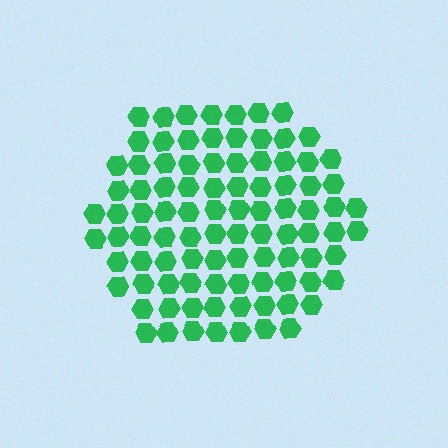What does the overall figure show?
The overall figure shows a hexagon.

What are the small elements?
The small elements are hexagons.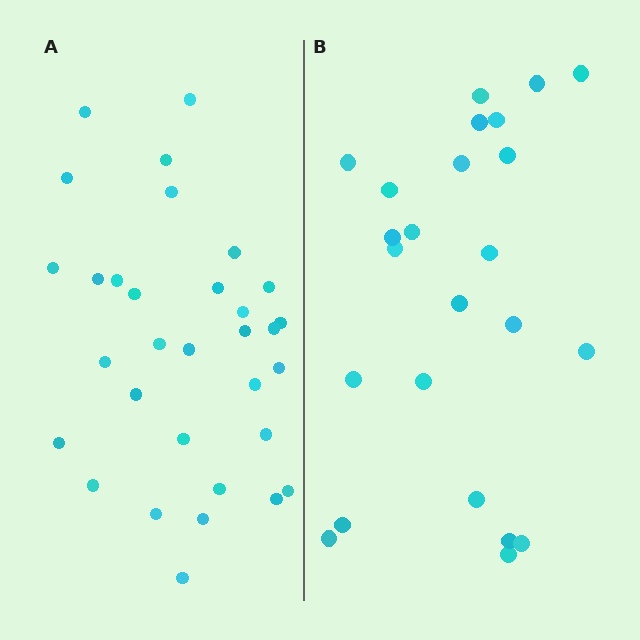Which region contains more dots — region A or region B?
Region A (the left region) has more dots.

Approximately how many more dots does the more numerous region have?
Region A has roughly 8 or so more dots than region B.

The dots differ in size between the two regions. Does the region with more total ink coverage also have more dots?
No. Region B has more total ink coverage because its dots are larger, but region A actually contains more individual dots. Total area can be misleading — the number of items is what matters here.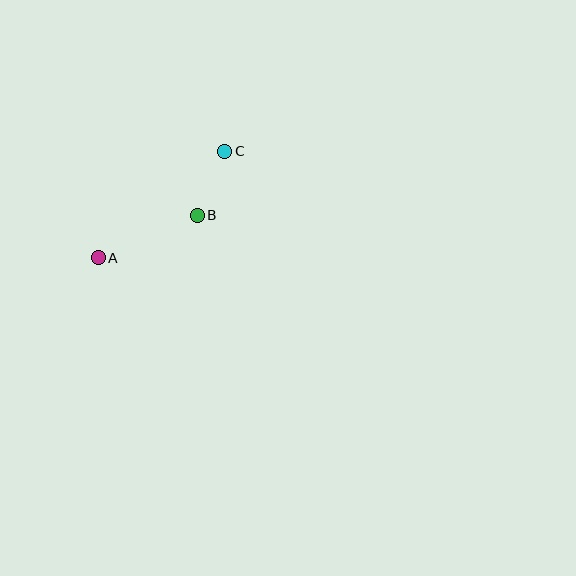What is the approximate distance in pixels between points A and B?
The distance between A and B is approximately 108 pixels.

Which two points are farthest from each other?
Points A and C are farthest from each other.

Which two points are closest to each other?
Points B and C are closest to each other.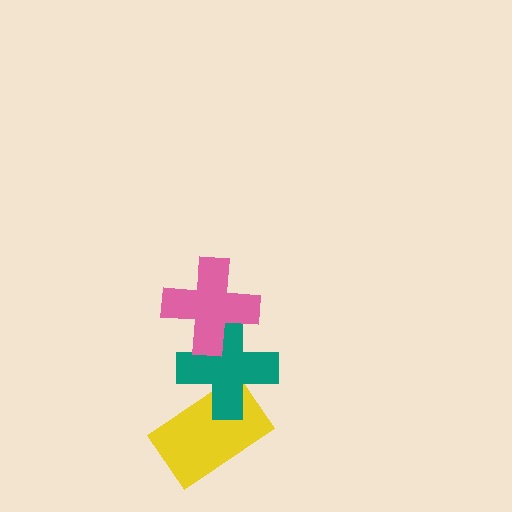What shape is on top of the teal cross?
The pink cross is on top of the teal cross.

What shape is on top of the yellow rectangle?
The teal cross is on top of the yellow rectangle.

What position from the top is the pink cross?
The pink cross is 1st from the top.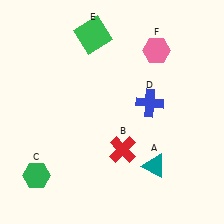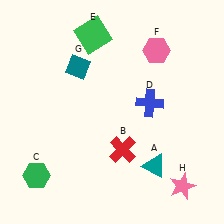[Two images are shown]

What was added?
A teal diamond (G), a pink star (H) were added in Image 2.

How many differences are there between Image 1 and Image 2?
There are 2 differences between the two images.